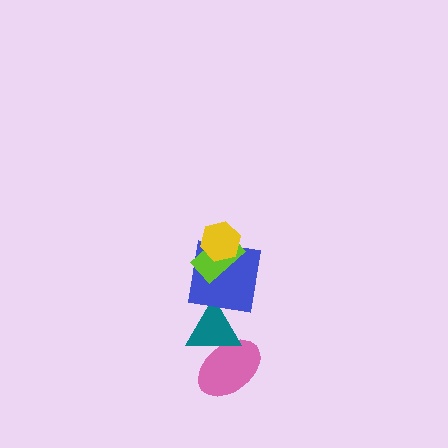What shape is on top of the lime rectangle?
The yellow hexagon is on top of the lime rectangle.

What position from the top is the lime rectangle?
The lime rectangle is 2nd from the top.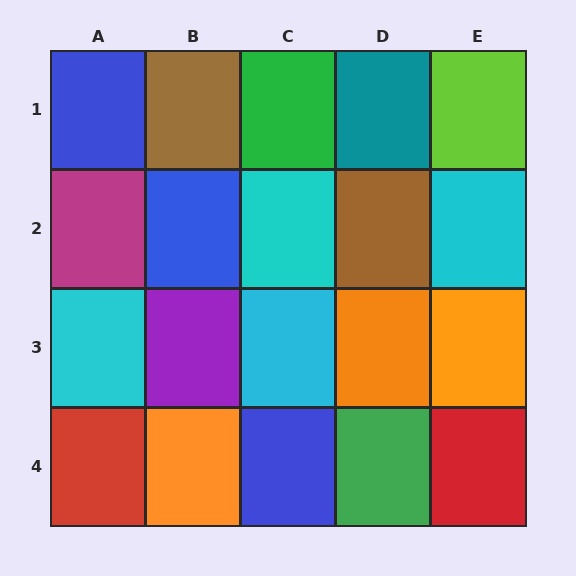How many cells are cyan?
4 cells are cyan.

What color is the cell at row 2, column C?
Cyan.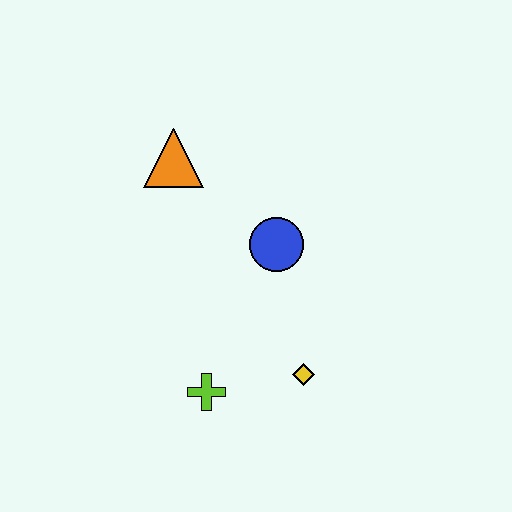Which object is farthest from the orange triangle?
The yellow diamond is farthest from the orange triangle.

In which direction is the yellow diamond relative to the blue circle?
The yellow diamond is below the blue circle.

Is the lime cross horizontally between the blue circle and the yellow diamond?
No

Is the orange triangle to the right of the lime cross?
No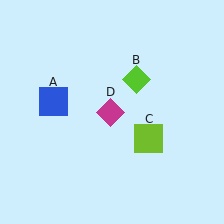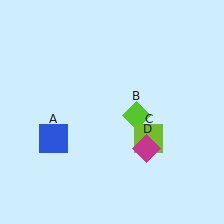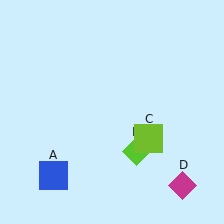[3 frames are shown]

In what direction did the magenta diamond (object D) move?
The magenta diamond (object D) moved down and to the right.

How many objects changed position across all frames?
3 objects changed position: blue square (object A), lime diamond (object B), magenta diamond (object D).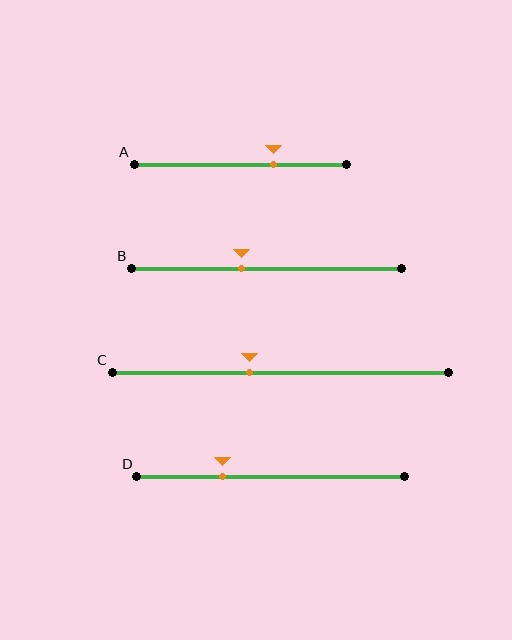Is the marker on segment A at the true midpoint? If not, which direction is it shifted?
No, the marker on segment A is shifted to the right by about 16% of the segment length.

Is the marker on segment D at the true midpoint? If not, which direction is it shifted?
No, the marker on segment D is shifted to the left by about 18% of the segment length.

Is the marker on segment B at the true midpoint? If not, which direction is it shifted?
No, the marker on segment B is shifted to the left by about 9% of the segment length.